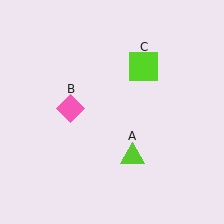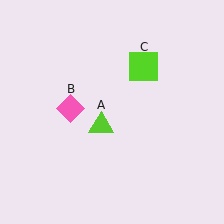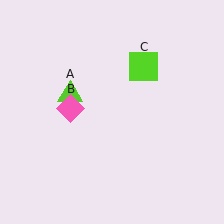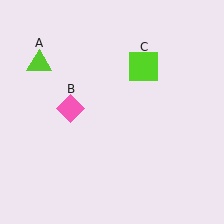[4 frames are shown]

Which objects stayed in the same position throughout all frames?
Pink diamond (object B) and lime square (object C) remained stationary.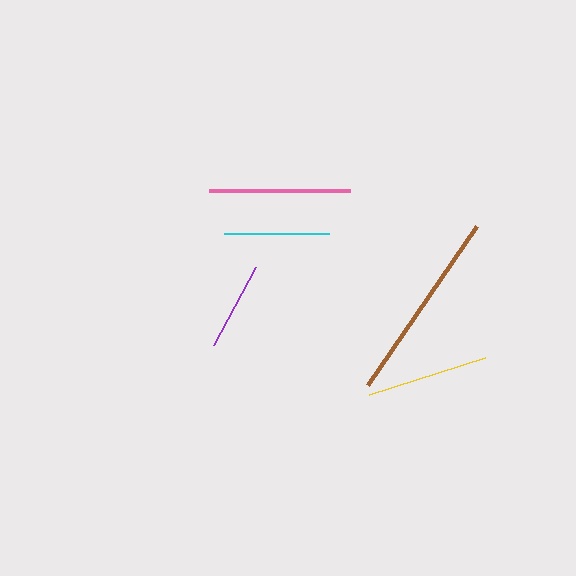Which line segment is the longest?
The brown line is the longest at approximately 193 pixels.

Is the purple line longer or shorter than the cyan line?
The cyan line is longer than the purple line.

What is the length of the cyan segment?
The cyan segment is approximately 105 pixels long.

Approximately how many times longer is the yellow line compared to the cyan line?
The yellow line is approximately 1.2 times the length of the cyan line.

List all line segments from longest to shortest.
From longest to shortest: brown, pink, yellow, cyan, purple.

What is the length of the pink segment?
The pink segment is approximately 141 pixels long.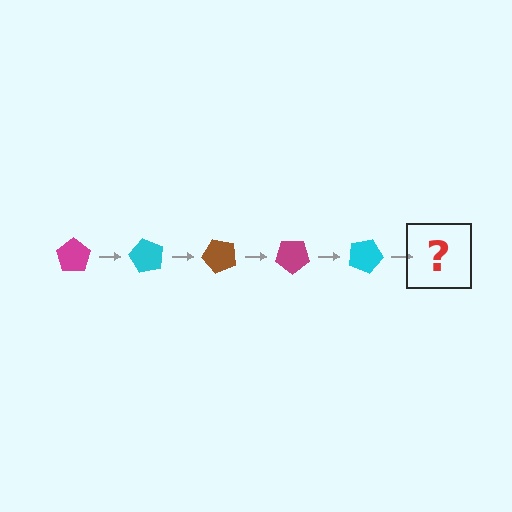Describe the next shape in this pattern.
It should be a brown pentagon, rotated 300 degrees from the start.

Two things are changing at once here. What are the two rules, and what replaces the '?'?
The two rules are that it rotates 60 degrees each step and the color cycles through magenta, cyan, and brown. The '?' should be a brown pentagon, rotated 300 degrees from the start.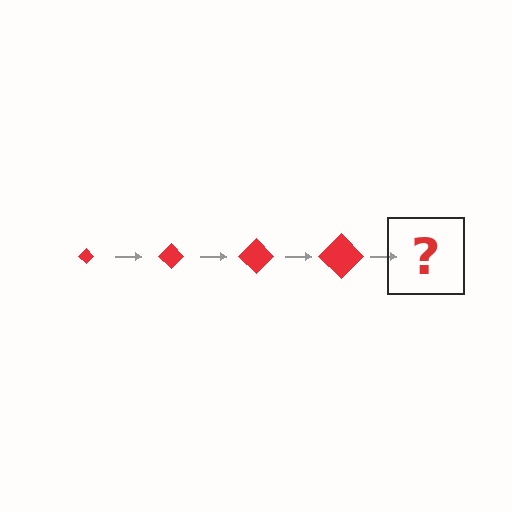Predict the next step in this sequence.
The next step is a red diamond, larger than the previous one.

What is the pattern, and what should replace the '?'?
The pattern is that the diamond gets progressively larger each step. The '?' should be a red diamond, larger than the previous one.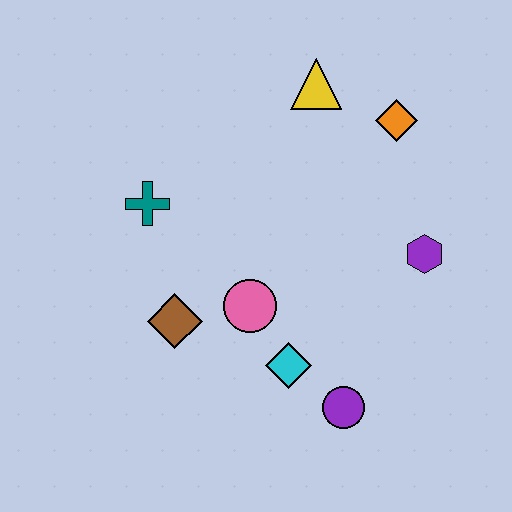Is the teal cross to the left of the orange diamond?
Yes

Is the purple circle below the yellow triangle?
Yes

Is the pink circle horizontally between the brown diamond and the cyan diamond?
Yes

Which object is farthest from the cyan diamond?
The yellow triangle is farthest from the cyan diamond.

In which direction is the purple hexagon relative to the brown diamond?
The purple hexagon is to the right of the brown diamond.